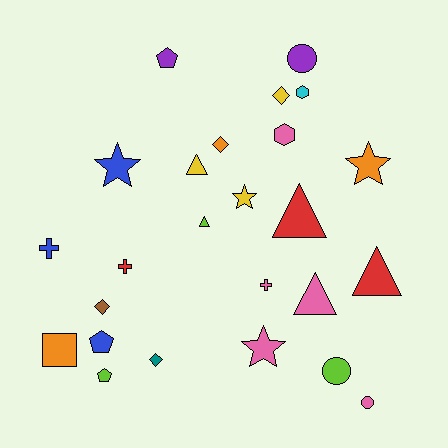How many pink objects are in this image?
There are 5 pink objects.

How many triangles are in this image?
There are 5 triangles.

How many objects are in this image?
There are 25 objects.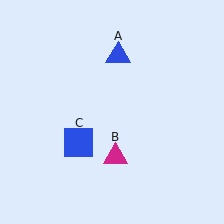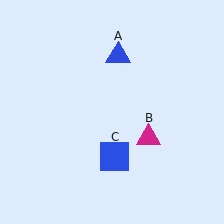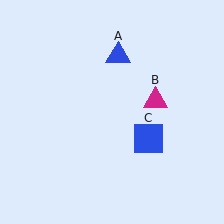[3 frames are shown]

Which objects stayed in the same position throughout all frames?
Blue triangle (object A) remained stationary.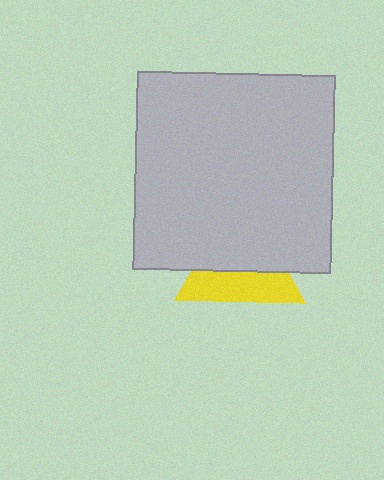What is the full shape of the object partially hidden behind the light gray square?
The partially hidden object is a yellow triangle.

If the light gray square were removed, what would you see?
You would see the complete yellow triangle.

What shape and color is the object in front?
The object in front is a light gray square.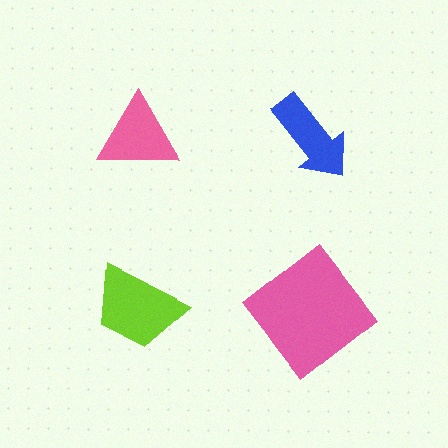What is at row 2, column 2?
A pink diamond.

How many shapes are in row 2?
2 shapes.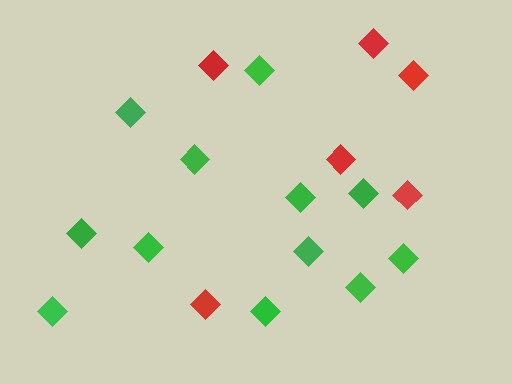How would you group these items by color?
There are 2 groups: one group of red diamonds (6) and one group of green diamonds (12).